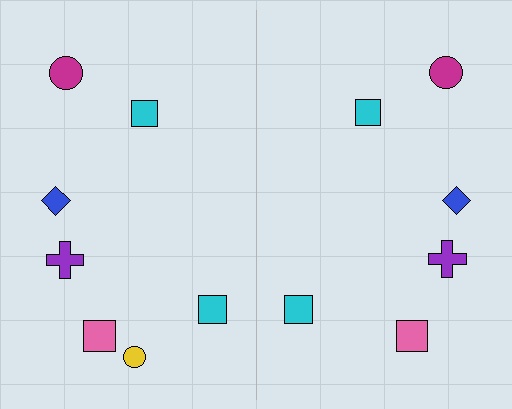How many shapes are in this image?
There are 13 shapes in this image.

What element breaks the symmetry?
A yellow circle is missing from the right side.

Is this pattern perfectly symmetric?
No, the pattern is not perfectly symmetric. A yellow circle is missing from the right side.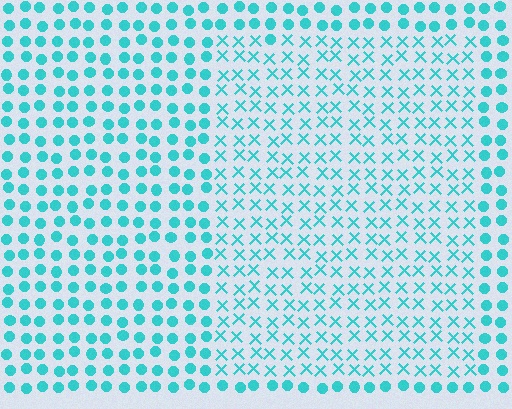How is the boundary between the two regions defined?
The boundary is defined by a change in element shape: X marks inside vs. circles outside. All elements share the same color and spacing.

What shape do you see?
I see a rectangle.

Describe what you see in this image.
The image is filled with small cyan elements arranged in a uniform grid. A rectangle-shaped region contains X marks, while the surrounding area contains circles. The boundary is defined purely by the change in element shape.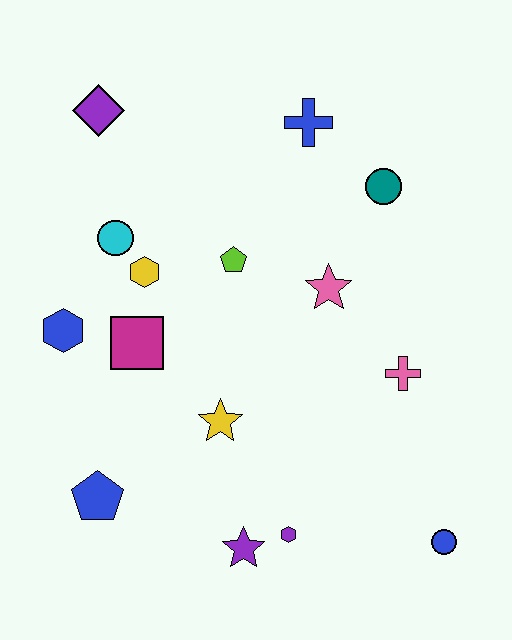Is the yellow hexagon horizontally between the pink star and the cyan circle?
Yes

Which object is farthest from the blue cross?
The blue circle is farthest from the blue cross.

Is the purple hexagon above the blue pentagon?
No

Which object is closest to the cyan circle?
The yellow hexagon is closest to the cyan circle.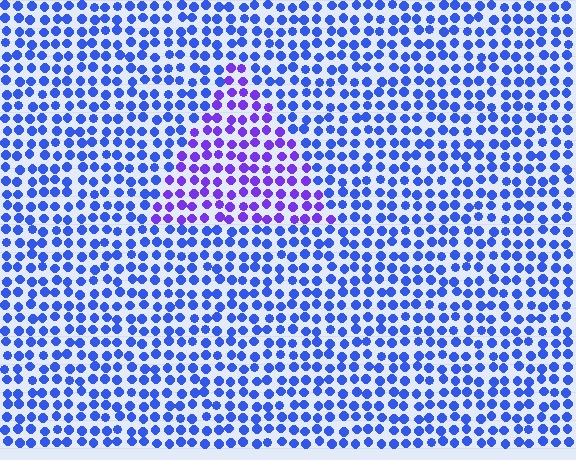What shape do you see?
I see a triangle.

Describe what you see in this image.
The image is filled with small blue elements in a uniform arrangement. A triangle-shaped region is visible where the elements are tinted to a slightly different hue, forming a subtle color boundary.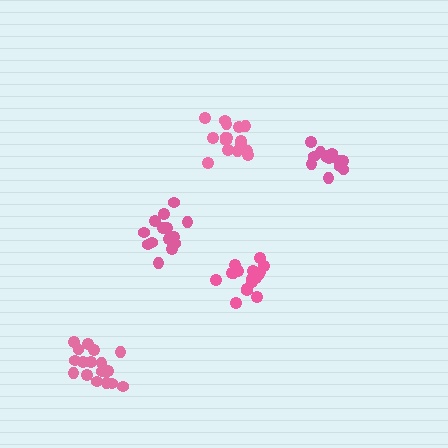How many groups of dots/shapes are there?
There are 5 groups.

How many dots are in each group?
Group 1: 17 dots, Group 2: 18 dots, Group 3: 12 dots, Group 4: 15 dots, Group 5: 16 dots (78 total).